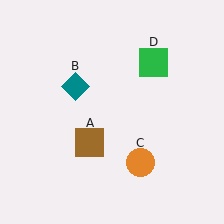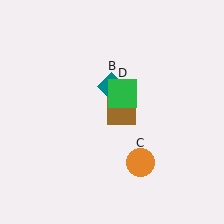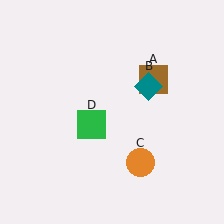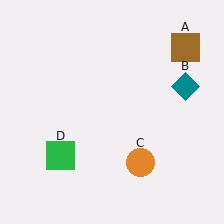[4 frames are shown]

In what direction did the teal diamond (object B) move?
The teal diamond (object B) moved right.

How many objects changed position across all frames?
3 objects changed position: brown square (object A), teal diamond (object B), green square (object D).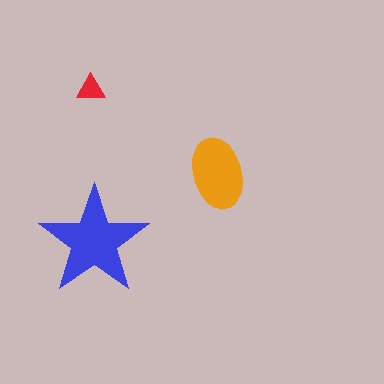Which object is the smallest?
The red triangle.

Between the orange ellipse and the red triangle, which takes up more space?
The orange ellipse.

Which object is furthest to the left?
The red triangle is leftmost.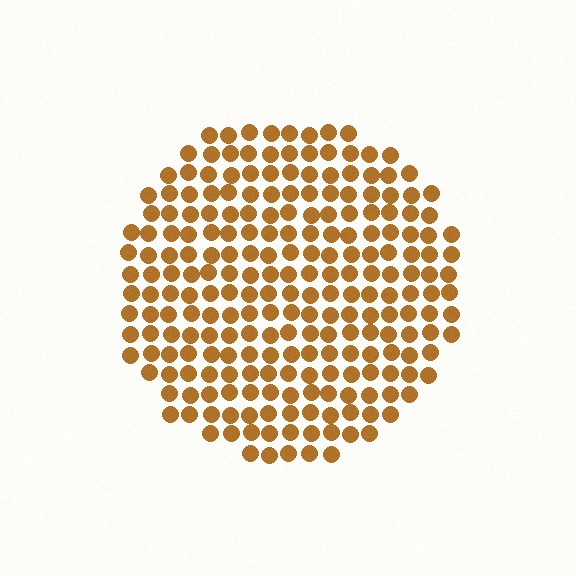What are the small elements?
The small elements are circles.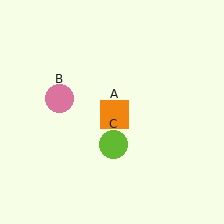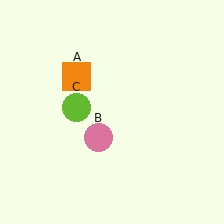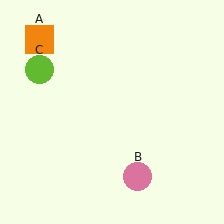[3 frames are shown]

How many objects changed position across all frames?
3 objects changed position: orange square (object A), pink circle (object B), lime circle (object C).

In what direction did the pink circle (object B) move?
The pink circle (object B) moved down and to the right.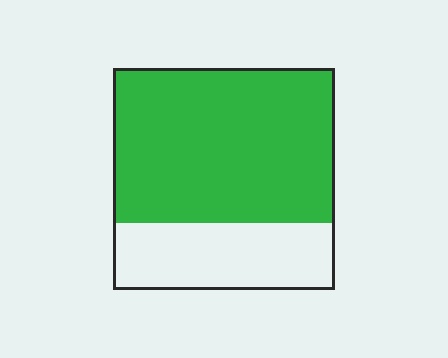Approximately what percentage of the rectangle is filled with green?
Approximately 70%.